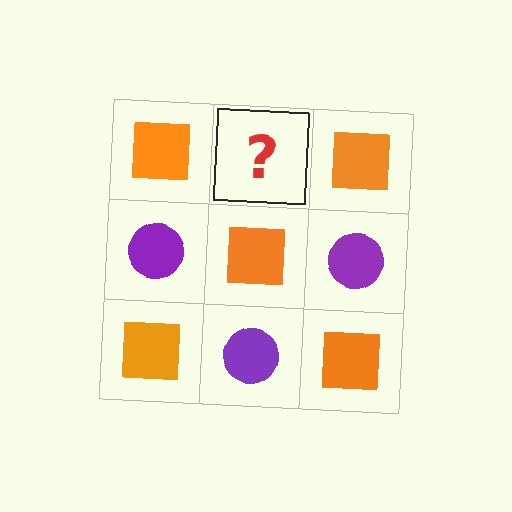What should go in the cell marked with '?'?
The missing cell should contain a purple circle.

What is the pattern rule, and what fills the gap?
The rule is that it alternates orange square and purple circle in a checkerboard pattern. The gap should be filled with a purple circle.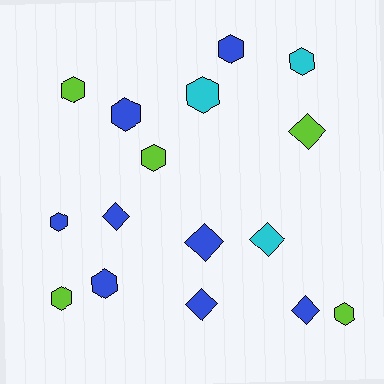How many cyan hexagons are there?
There are 2 cyan hexagons.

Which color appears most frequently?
Blue, with 8 objects.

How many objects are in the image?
There are 16 objects.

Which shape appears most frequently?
Hexagon, with 10 objects.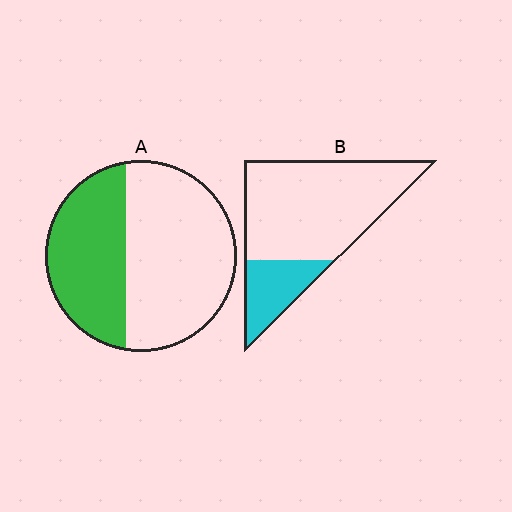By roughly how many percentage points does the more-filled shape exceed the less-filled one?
By roughly 15 percentage points (A over B).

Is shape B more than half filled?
No.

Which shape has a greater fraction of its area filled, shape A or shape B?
Shape A.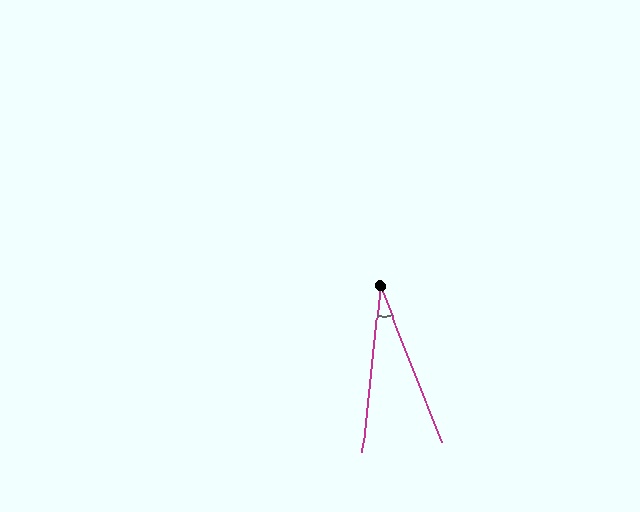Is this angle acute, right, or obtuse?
It is acute.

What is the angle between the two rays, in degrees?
Approximately 27 degrees.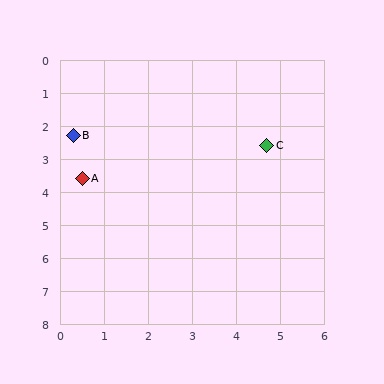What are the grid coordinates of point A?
Point A is at approximately (0.5, 3.6).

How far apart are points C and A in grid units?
Points C and A are about 4.3 grid units apart.